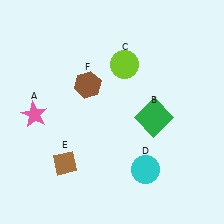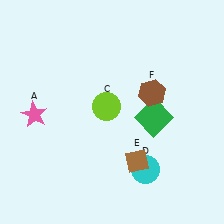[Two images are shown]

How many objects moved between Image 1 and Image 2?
3 objects moved between the two images.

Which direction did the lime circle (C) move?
The lime circle (C) moved down.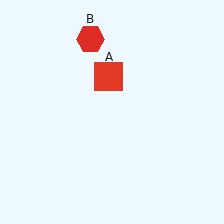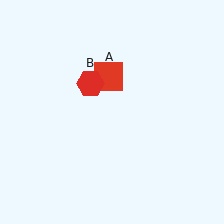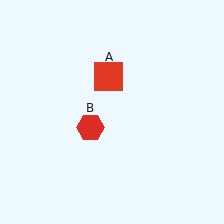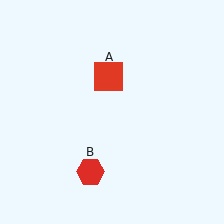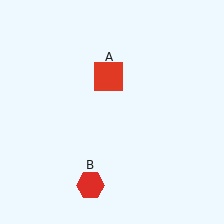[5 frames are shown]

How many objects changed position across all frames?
1 object changed position: red hexagon (object B).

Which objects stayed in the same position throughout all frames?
Red square (object A) remained stationary.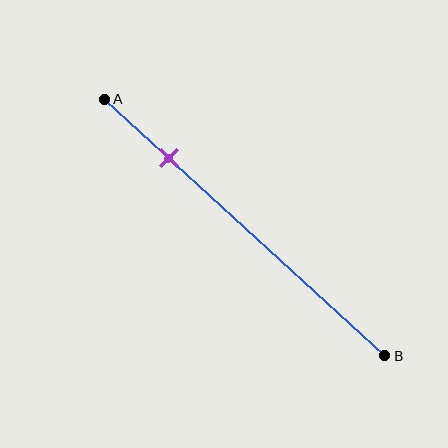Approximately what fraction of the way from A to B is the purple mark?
The purple mark is approximately 25% of the way from A to B.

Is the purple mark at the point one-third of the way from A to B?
No, the mark is at about 25% from A, not at the 33% one-third point.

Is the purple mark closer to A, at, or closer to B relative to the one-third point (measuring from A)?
The purple mark is closer to point A than the one-third point of segment AB.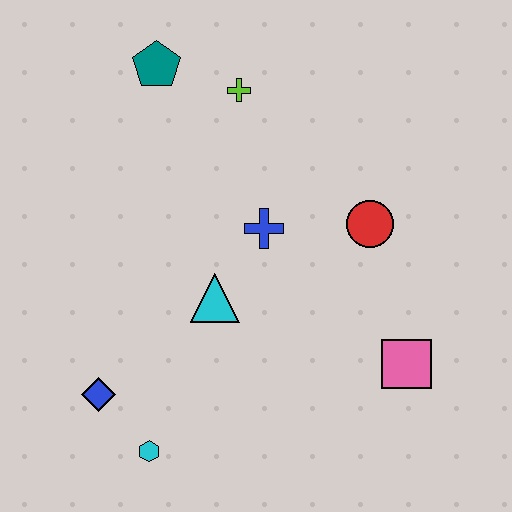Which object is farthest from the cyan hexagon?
The teal pentagon is farthest from the cyan hexagon.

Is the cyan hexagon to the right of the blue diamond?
Yes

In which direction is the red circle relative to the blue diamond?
The red circle is to the right of the blue diamond.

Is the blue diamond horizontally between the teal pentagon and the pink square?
No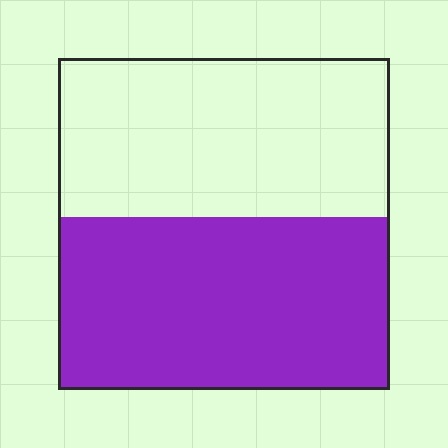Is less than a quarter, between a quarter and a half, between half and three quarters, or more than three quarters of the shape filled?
Between half and three quarters.